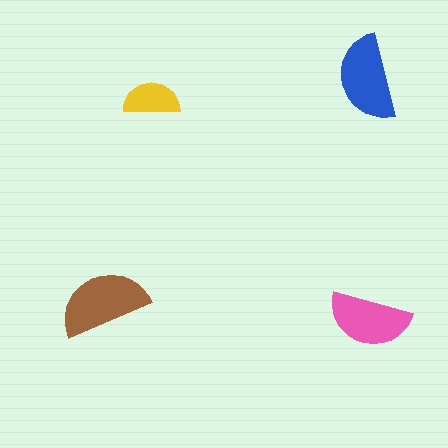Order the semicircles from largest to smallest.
the brown one, the blue one, the pink one, the yellow one.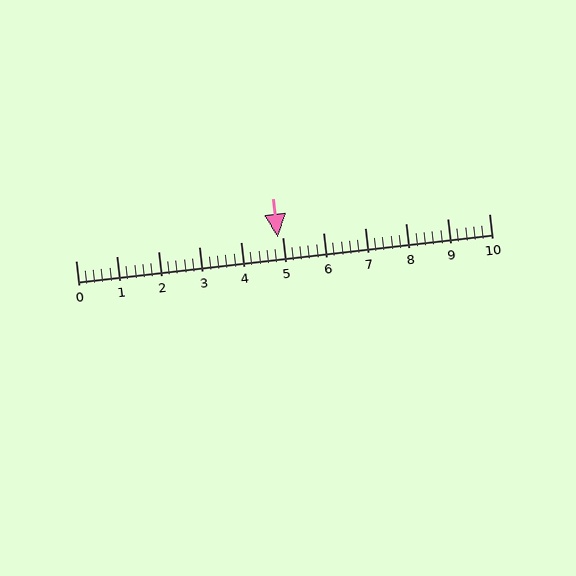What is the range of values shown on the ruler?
The ruler shows values from 0 to 10.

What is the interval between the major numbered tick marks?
The major tick marks are spaced 1 units apart.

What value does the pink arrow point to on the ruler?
The pink arrow points to approximately 4.9.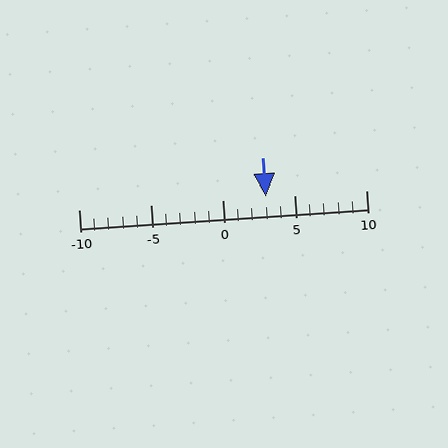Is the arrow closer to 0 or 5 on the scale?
The arrow is closer to 5.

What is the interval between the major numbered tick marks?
The major tick marks are spaced 5 units apart.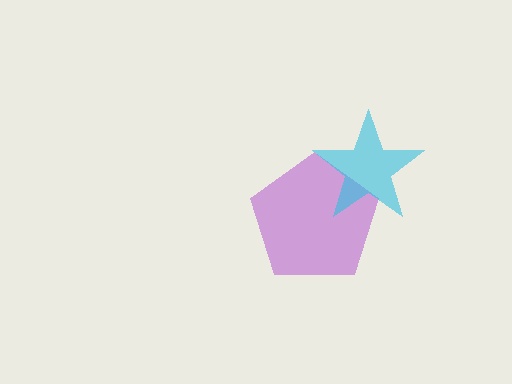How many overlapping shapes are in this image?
There are 2 overlapping shapes in the image.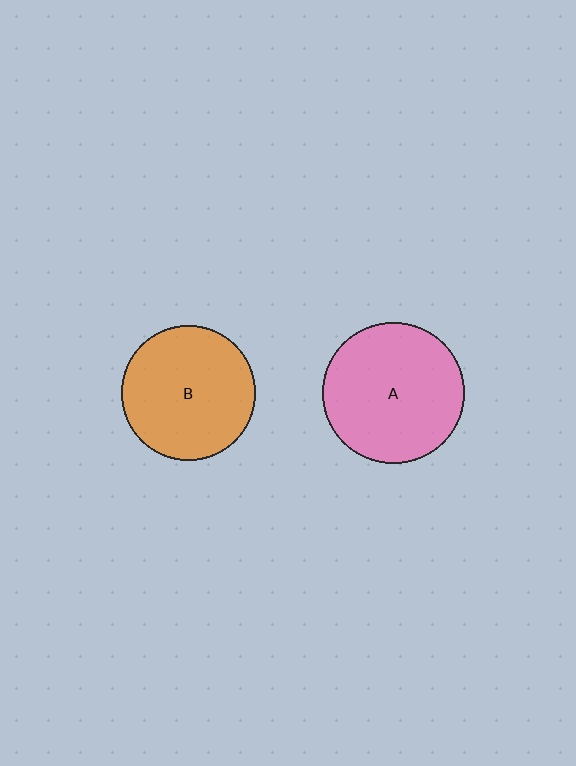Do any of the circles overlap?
No, none of the circles overlap.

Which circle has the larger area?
Circle A (pink).